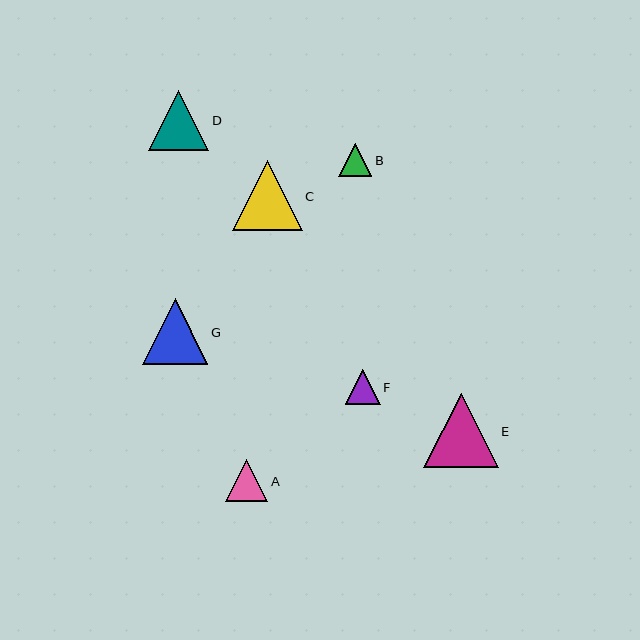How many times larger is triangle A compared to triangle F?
Triangle A is approximately 1.2 times the size of triangle F.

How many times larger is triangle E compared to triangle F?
Triangle E is approximately 2.1 times the size of triangle F.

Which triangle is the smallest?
Triangle B is the smallest with a size of approximately 33 pixels.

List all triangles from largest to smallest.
From largest to smallest: E, C, G, D, A, F, B.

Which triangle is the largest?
Triangle E is the largest with a size of approximately 74 pixels.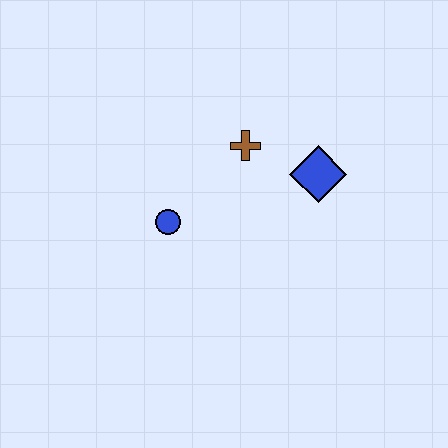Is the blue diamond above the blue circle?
Yes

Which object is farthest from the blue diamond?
The blue circle is farthest from the blue diamond.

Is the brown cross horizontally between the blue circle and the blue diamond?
Yes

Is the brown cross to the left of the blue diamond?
Yes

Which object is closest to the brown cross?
The blue diamond is closest to the brown cross.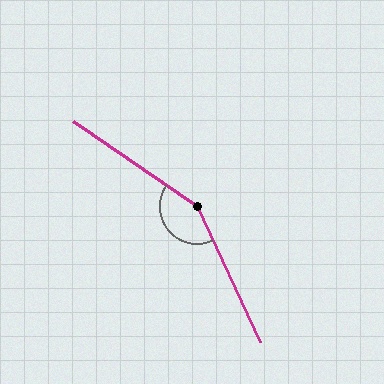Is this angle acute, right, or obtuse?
It is obtuse.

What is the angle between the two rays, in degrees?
Approximately 149 degrees.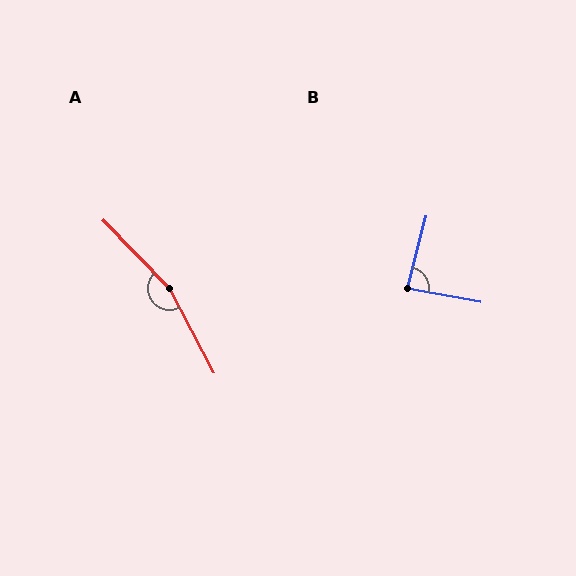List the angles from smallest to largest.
B (86°), A (164°).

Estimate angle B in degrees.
Approximately 86 degrees.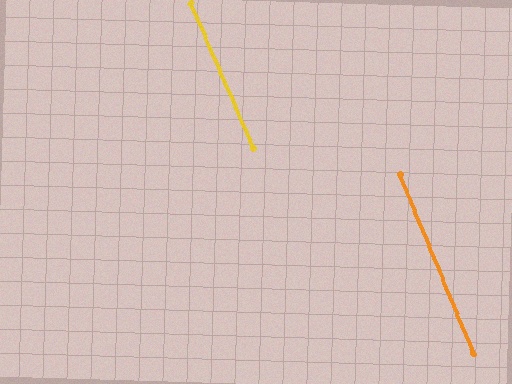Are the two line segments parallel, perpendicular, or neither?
Parallel — their directions differ by only 1.2°.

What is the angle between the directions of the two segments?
Approximately 1 degree.